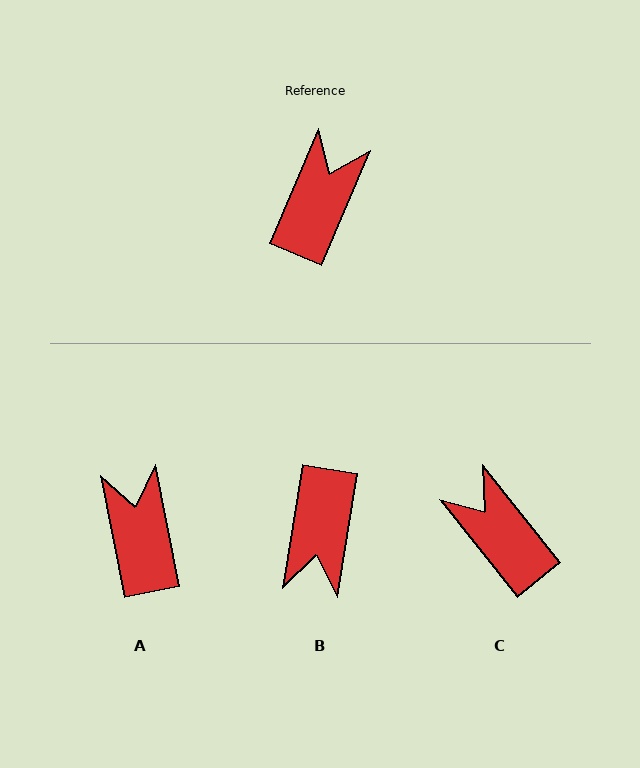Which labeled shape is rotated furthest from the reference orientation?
B, about 166 degrees away.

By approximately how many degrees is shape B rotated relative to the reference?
Approximately 166 degrees clockwise.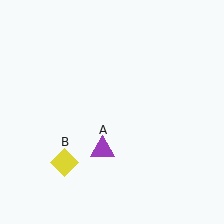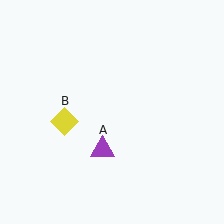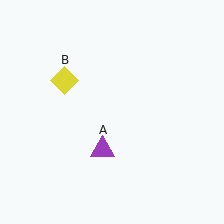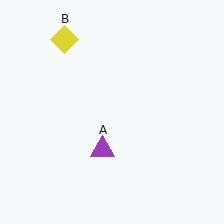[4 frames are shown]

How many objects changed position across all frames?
1 object changed position: yellow diamond (object B).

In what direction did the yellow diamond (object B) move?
The yellow diamond (object B) moved up.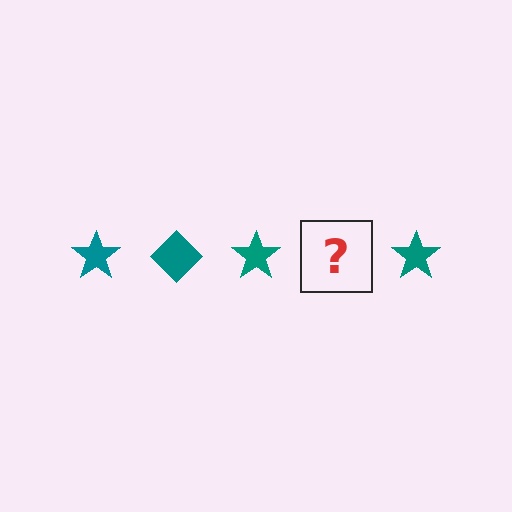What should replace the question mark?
The question mark should be replaced with a teal diamond.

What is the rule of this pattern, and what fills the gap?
The rule is that the pattern cycles through star, diamond shapes in teal. The gap should be filled with a teal diamond.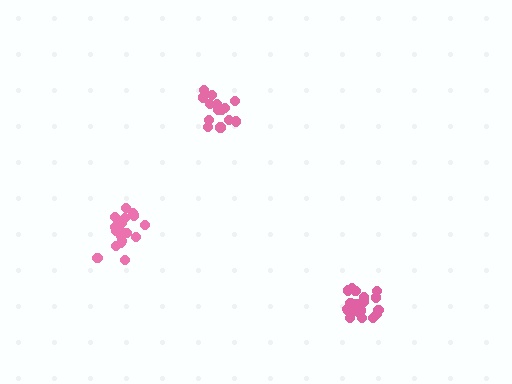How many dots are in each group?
Group 1: 18 dots, Group 2: 15 dots, Group 3: 20 dots (53 total).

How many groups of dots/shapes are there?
There are 3 groups.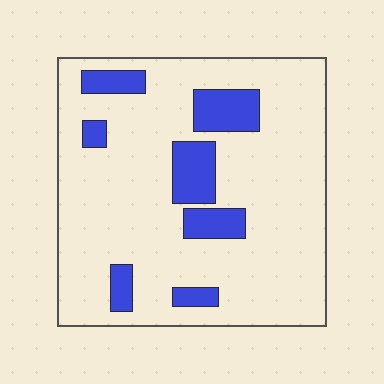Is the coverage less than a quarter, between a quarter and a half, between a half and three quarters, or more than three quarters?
Less than a quarter.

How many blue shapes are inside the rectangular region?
7.